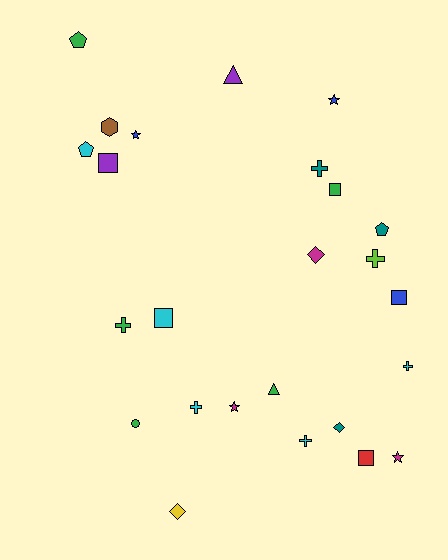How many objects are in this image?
There are 25 objects.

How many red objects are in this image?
There is 1 red object.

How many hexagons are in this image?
There is 1 hexagon.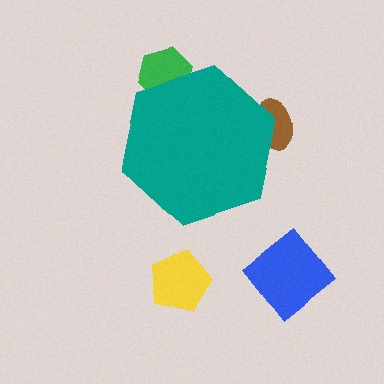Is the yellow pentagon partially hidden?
No, the yellow pentagon is fully visible.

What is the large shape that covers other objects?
A teal hexagon.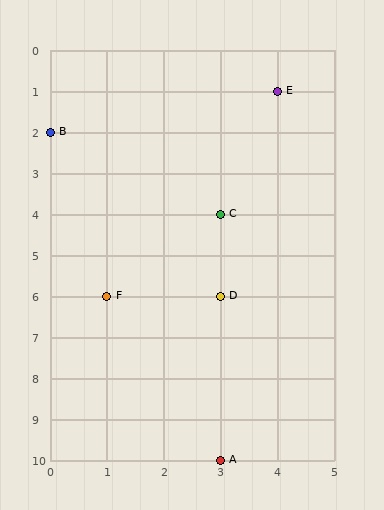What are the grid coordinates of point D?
Point D is at grid coordinates (3, 6).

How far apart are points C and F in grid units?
Points C and F are 2 columns and 2 rows apart (about 2.8 grid units diagonally).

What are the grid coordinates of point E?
Point E is at grid coordinates (4, 1).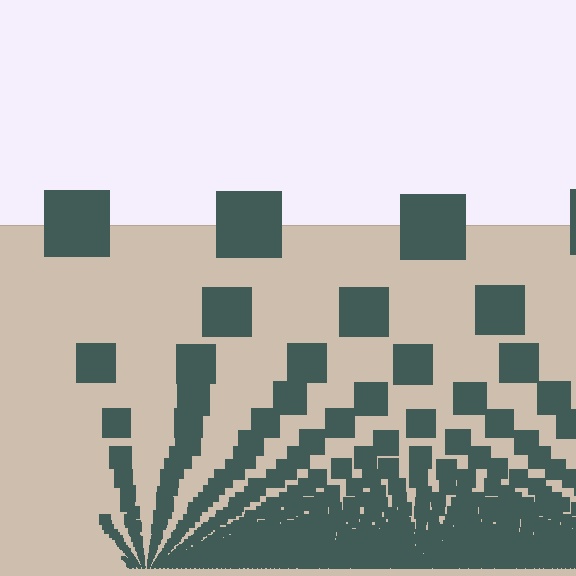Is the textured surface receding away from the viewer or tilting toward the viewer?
The surface appears to tilt toward the viewer. Texture elements get larger and sparser toward the top.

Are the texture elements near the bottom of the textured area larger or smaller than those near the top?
Smaller. The gradient is inverted — elements near the bottom are smaller and denser.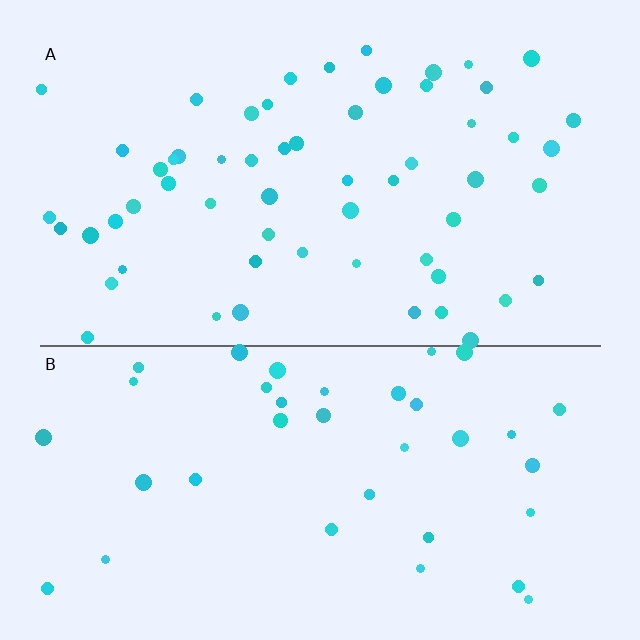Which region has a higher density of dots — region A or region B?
A (the top).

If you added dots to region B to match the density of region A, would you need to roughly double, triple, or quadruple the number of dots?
Approximately double.